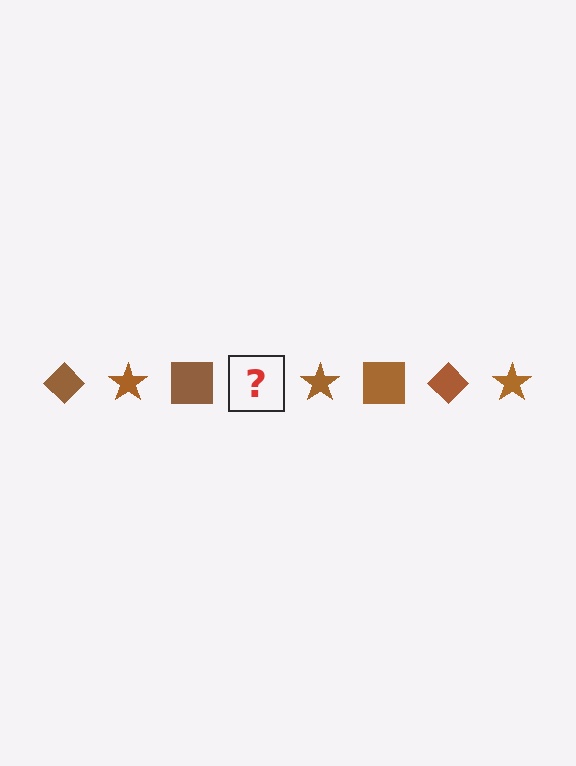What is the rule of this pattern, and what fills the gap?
The rule is that the pattern cycles through diamond, star, square shapes in brown. The gap should be filled with a brown diamond.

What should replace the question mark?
The question mark should be replaced with a brown diamond.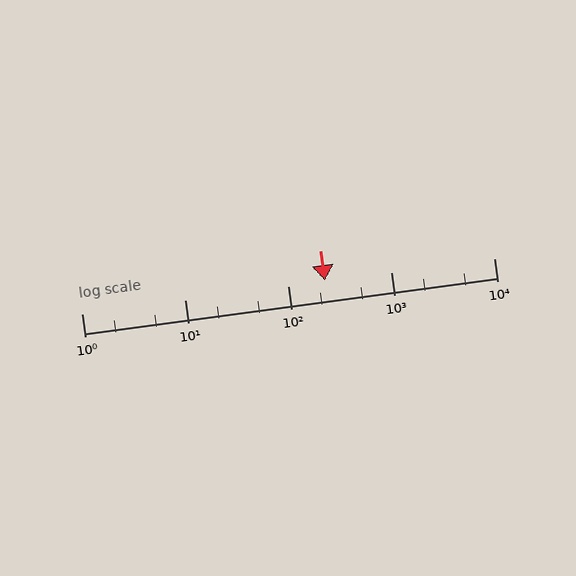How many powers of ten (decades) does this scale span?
The scale spans 4 decades, from 1 to 10000.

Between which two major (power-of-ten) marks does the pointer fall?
The pointer is between 100 and 1000.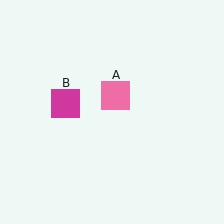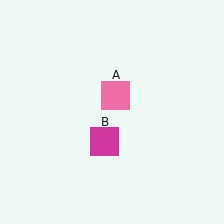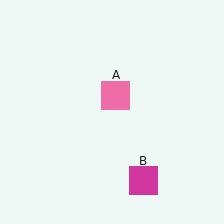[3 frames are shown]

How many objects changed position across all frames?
1 object changed position: magenta square (object B).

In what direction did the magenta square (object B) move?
The magenta square (object B) moved down and to the right.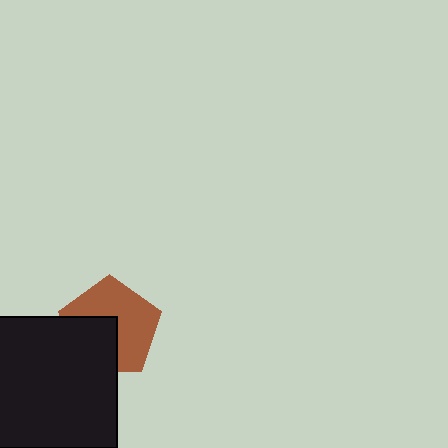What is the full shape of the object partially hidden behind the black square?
The partially hidden object is a brown pentagon.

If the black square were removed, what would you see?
You would see the complete brown pentagon.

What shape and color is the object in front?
The object in front is a black square.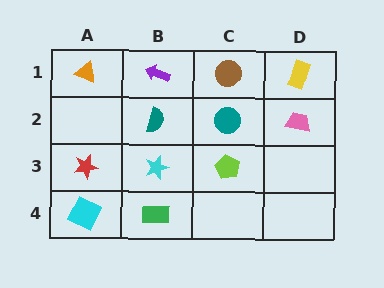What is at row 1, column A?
An orange triangle.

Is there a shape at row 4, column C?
No, that cell is empty.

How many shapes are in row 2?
3 shapes.